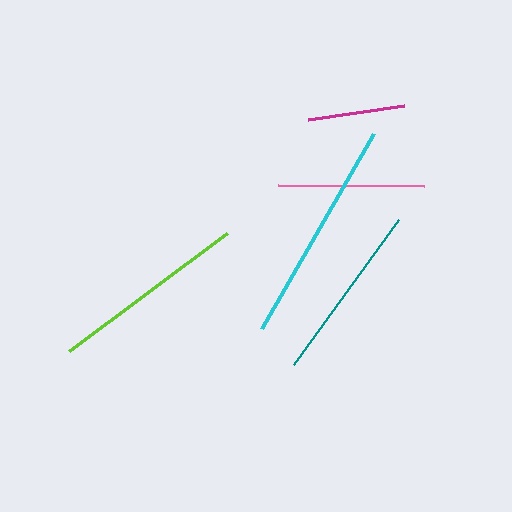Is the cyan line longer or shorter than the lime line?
The cyan line is longer than the lime line.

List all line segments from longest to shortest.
From longest to shortest: cyan, lime, teal, pink, magenta.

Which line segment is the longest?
The cyan line is the longest at approximately 224 pixels.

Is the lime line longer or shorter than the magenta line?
The lime line is longer than the magenta line.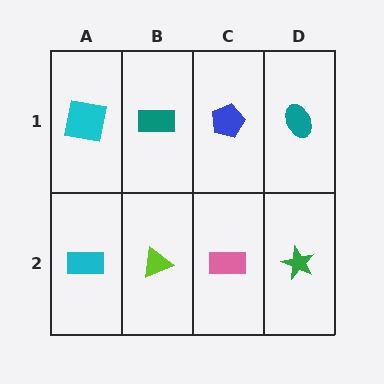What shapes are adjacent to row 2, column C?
A blue pentagon (row 1, column C), a lime triangle (row 2, column B), a green star (row 2, column D).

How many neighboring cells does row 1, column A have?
2.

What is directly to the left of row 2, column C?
A lime triangle.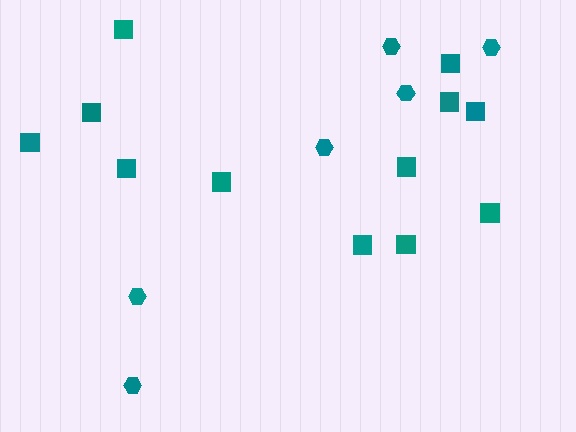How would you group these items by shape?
There are 2 groups: one group of hexagons (6) and one group of squares (12).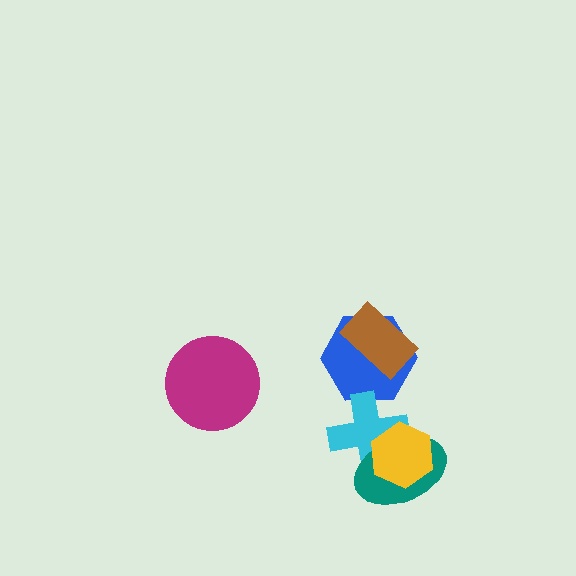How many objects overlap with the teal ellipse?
2 objects overlap with the teal ellipse.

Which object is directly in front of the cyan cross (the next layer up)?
The teal ellipse is directly in front of the cyan cross.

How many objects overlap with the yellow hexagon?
2 objects overlap with the yellow hexagon.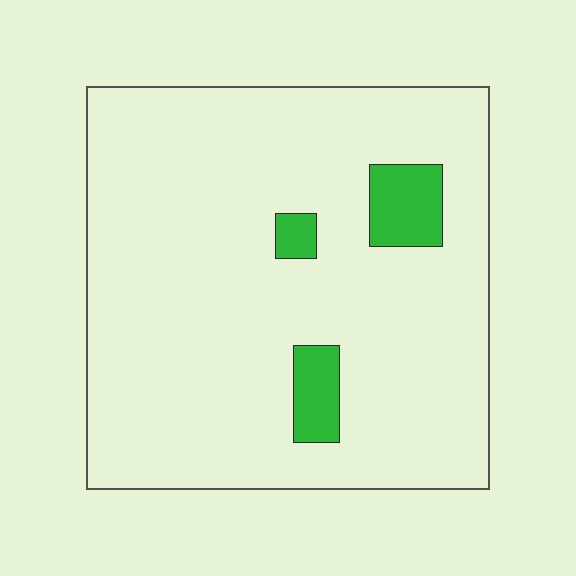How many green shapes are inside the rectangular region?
3.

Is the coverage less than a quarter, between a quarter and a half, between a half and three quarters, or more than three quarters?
Less than a quarter.